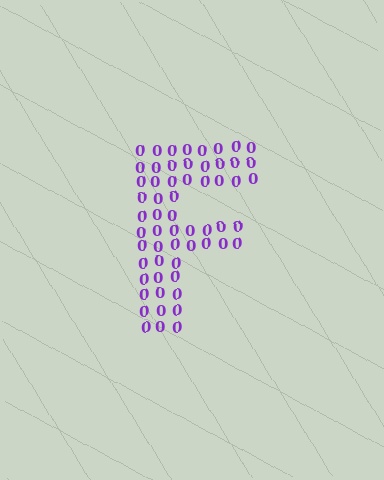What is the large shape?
The large shape is the letter F.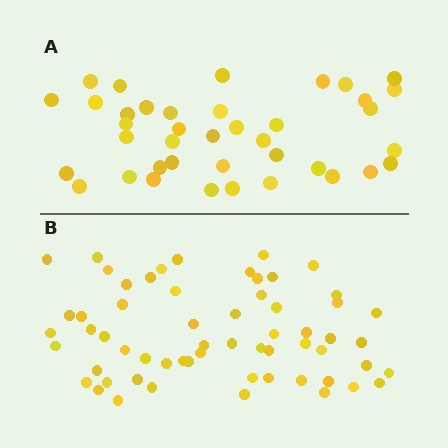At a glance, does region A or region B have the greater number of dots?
Region B (the bottom region) has more dots.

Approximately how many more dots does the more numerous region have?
Region B has approximately 20 more dots than region A.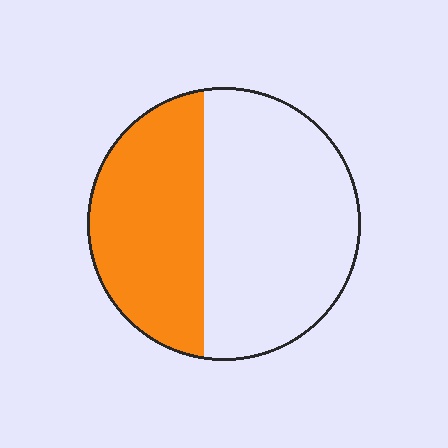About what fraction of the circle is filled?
About two fifths (2/5).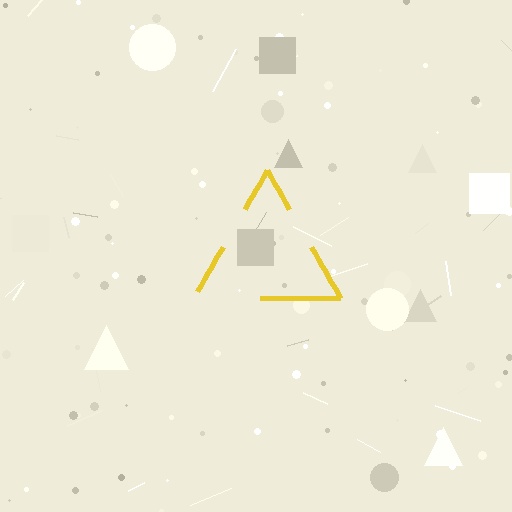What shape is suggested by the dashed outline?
The dashed outline suggests a triangle.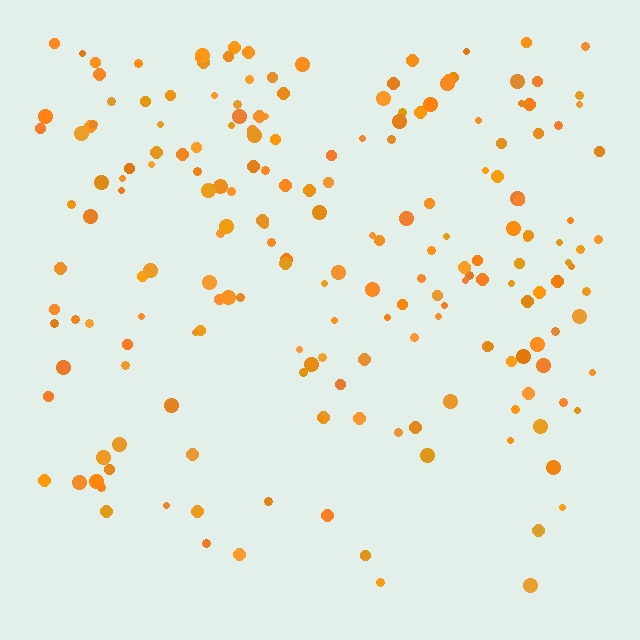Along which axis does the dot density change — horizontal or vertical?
Vertical.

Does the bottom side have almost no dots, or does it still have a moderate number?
Still a moderate number, just noticeably fewer than the top.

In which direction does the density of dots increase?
From bottom to top, with the top side densest.